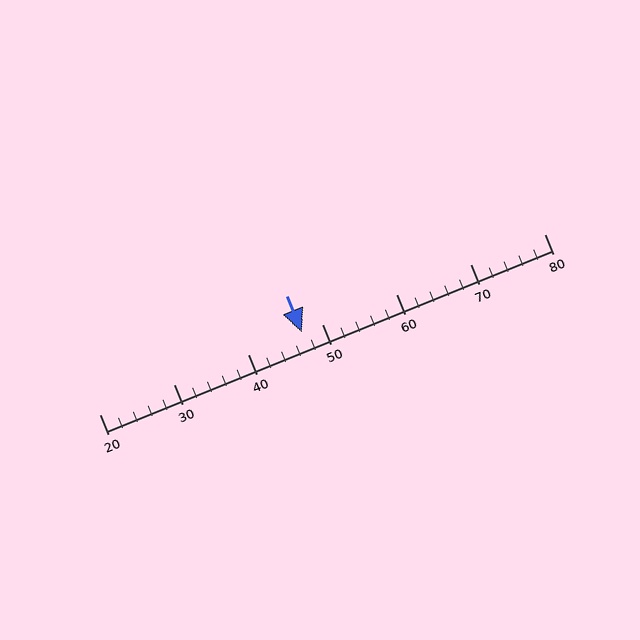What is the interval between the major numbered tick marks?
The major tick marks are spaced 10 units apart.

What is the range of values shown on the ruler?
The ruler shows values from 20 to 80.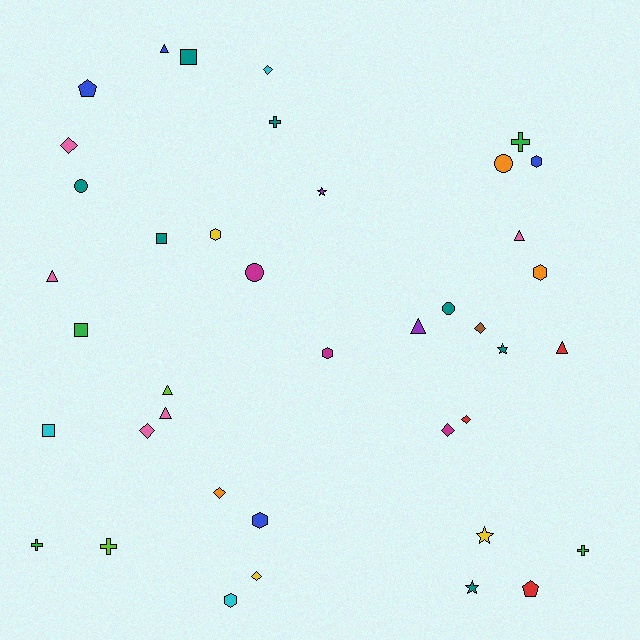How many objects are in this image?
There are 40 objects.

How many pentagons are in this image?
There are 2 pentagons.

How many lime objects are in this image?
There are 2 lime objects.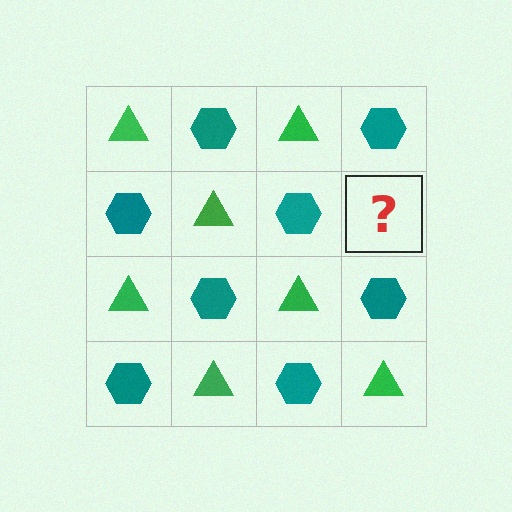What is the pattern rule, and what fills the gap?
The rule is that it alternates green triangle and teal hexagon in a checkerboard pattern. The gap should be filled with a green triangle.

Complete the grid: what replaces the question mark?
The question mark should be replaced with a green triangle.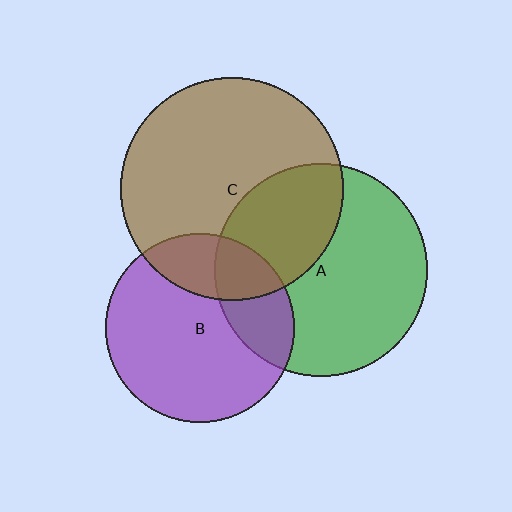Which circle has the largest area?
Circle C (brown).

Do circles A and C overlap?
Yes.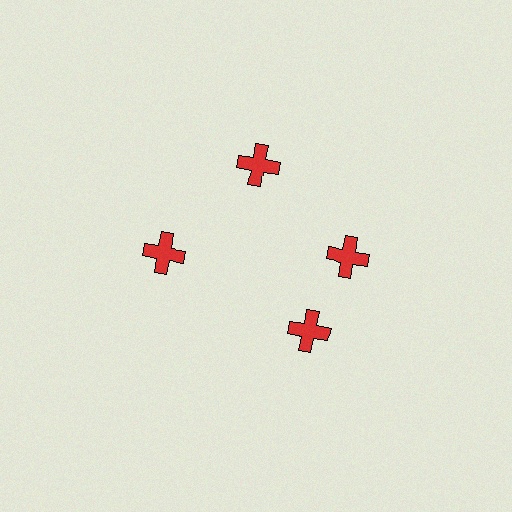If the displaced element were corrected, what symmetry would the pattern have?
It would have 4-fold rotational symmetry — the pattern would map onto itself every 90 degrees.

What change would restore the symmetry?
The symmetry would be restored by rotating it back into even spacing with its neighbors so that all 4 crosses sit at equal angles and equal distance from the center.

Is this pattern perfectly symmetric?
No. The 4 red crosses are arranged in a ring, but one element near the 6 o'clock position is rotated out of alignment along the ring, breaking the 4-fold rotational symmetry.